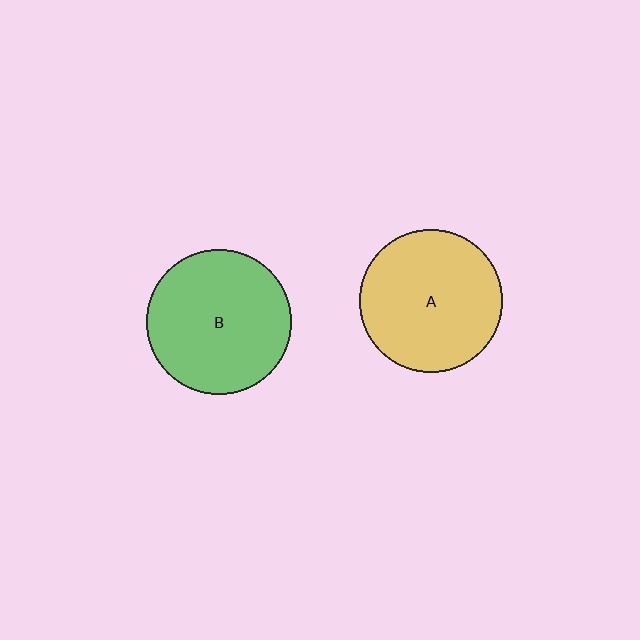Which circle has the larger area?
Circle B (green).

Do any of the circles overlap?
No, none of the circles overlap.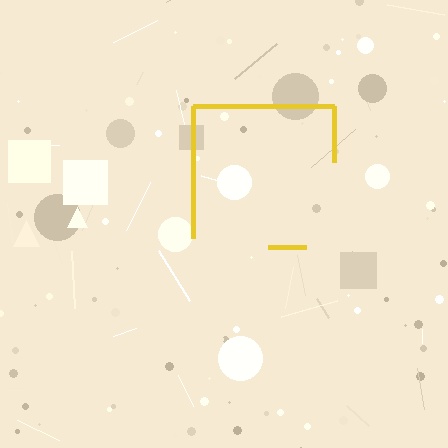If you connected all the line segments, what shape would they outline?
They would outline a square.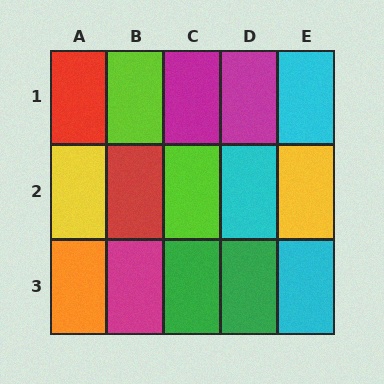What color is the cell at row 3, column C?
Green.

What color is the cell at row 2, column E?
Yellow.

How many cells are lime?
2 cells are lime.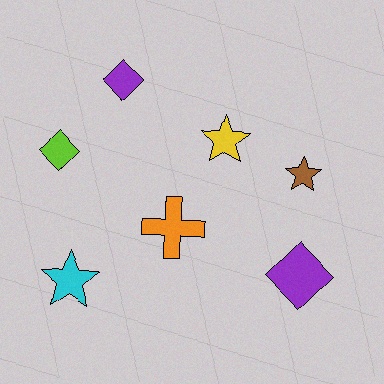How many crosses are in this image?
There is 1 cross.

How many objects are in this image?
There are 7 objects.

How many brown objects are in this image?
There is 1 brown object.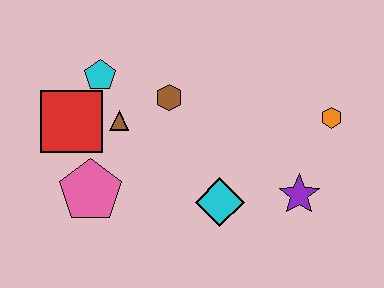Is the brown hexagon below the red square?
No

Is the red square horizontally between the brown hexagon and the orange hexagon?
No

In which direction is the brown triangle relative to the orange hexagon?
The brown triangle is to the left of the orange hexagon.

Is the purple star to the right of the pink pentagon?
Yes